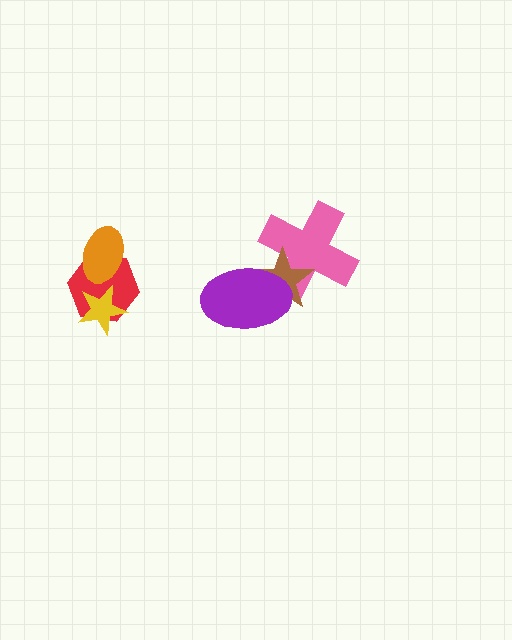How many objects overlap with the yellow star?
1 object overlaps with the yellow star.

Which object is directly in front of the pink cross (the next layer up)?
The brown star is directly in front of the pink cross.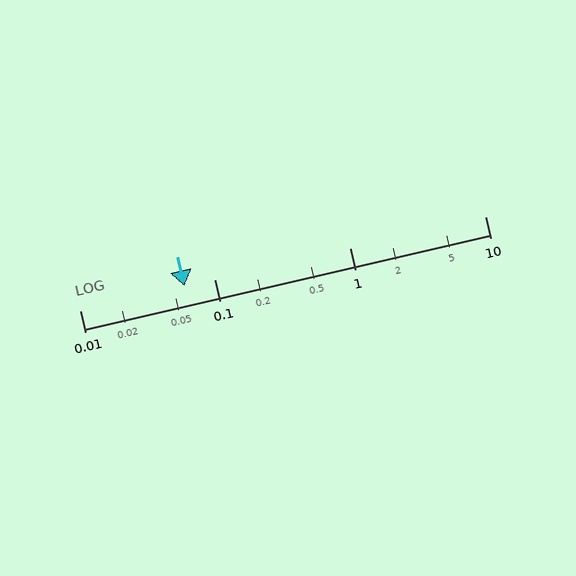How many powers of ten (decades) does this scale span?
The scale spans 3 decades, from 0.01 to 10.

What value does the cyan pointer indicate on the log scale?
The pointer indicates approximately 0.06.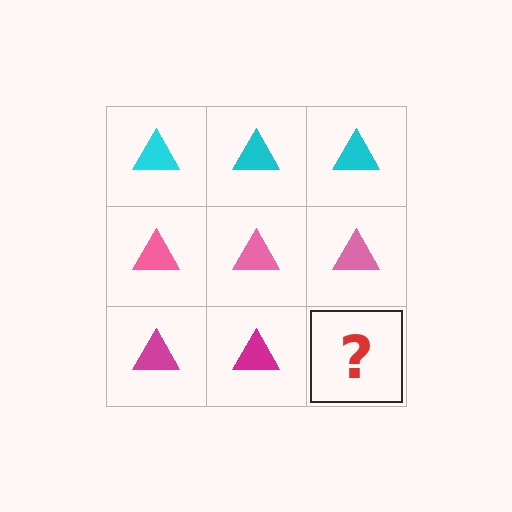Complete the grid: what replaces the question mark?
The question mark should be replaced with a magenta triangle.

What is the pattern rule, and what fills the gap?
The rule is that each row has a consistent color. The gap should be filled with a magenta triangle.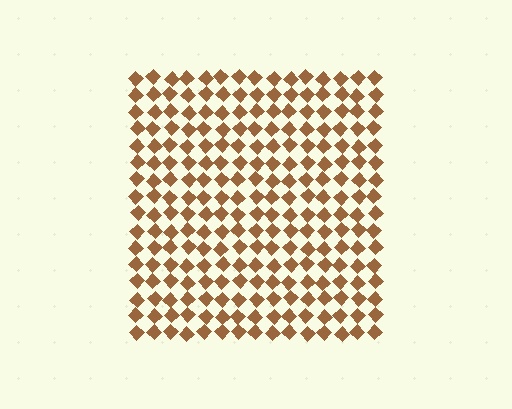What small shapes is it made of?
It is made of small diamonds.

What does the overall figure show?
The overall figure shows a square.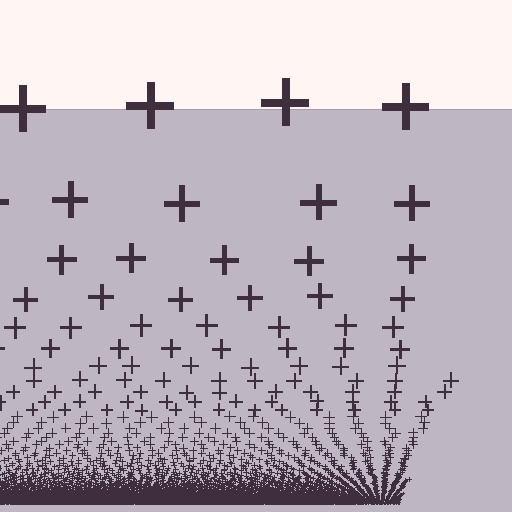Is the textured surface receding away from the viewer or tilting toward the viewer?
The surface appears to tilt toward the viewer. Texture elements get larger and sparser toward the top.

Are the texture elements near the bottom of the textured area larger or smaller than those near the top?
Smaller. The gradient is inverted — elements near the bottom are smaller and denser.